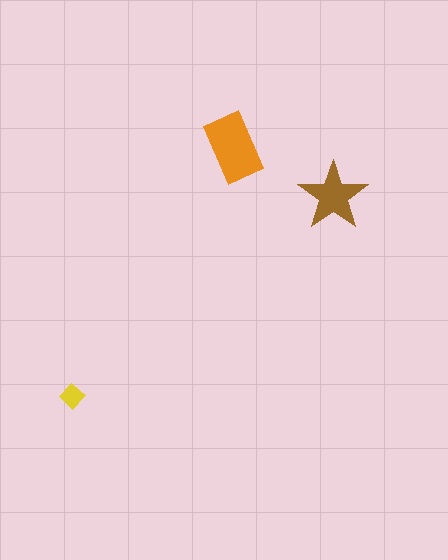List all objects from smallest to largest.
The yellow diamond, the brown star, the orange rectangle.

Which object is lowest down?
The yellow diamond is bottommost.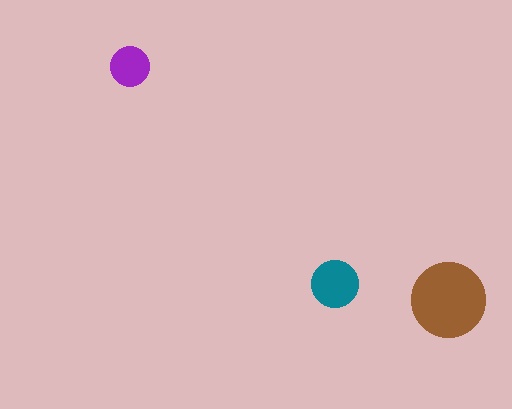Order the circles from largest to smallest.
the brown one, the teal one, the purple one.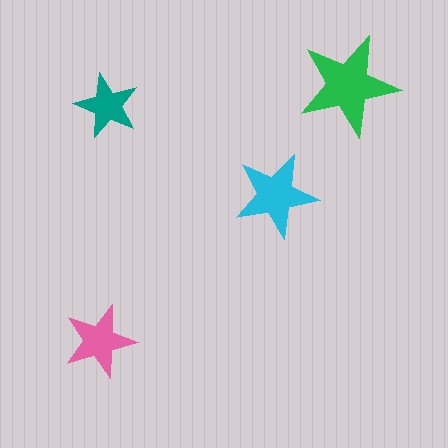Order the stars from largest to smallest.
the green one, the cyan one, the pink one, the teal one.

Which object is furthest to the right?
The green star is rightmost.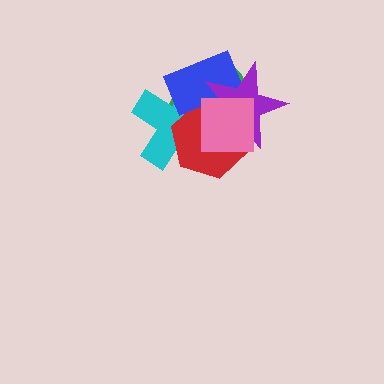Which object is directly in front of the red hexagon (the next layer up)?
The blue rectangle is directly in front of the red hexagon.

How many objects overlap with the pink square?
5 objects overlap with the pink square.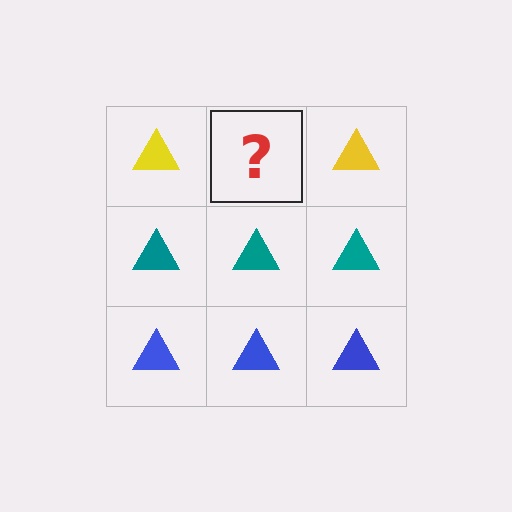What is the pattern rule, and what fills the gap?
The rule is that each row has a consistent color. The gap should be filled with a yellow triangle.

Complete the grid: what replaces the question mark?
The question mark should be replaced with a yellow triangle.